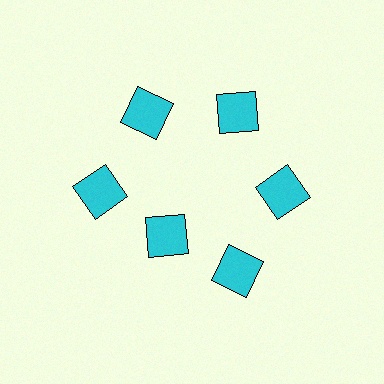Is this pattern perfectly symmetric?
No. The 6 cyan squares are arranged in a ring, but one element near the 7 o'clock position is pulled inward toward the center, breaking the 6-fold rotational symmetry.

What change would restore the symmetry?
The symmetry would be restored by moving it outward, back onto the ring so that all 6 squares sit at equal angles and equal distance from the center.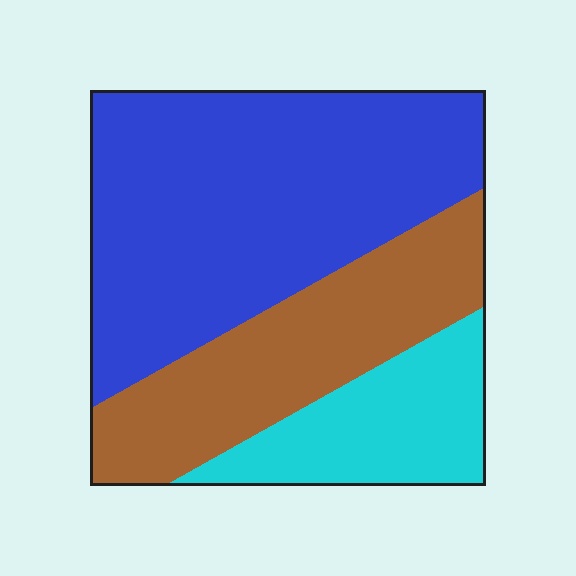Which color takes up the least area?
Cyan, at roughly 20%.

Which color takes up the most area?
Blue, at roughly 50%.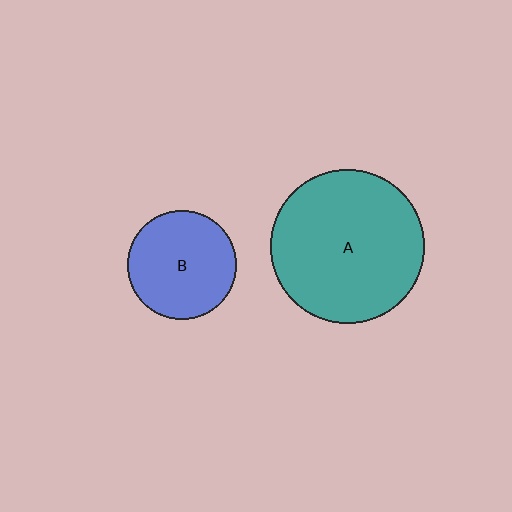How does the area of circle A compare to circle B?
Approximately 2.0 times.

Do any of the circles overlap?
No, none of the circles overlap.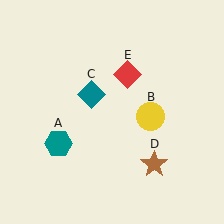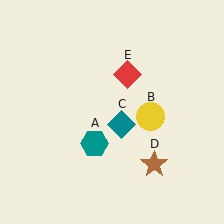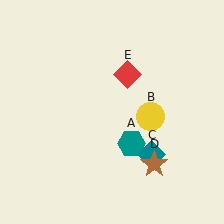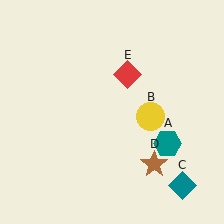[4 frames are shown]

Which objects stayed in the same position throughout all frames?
Yellow circle (object B) and brown star (object D) and red diamond (object E) remained stationary.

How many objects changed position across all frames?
2 objects changed position: teal hexagon (object A), teal diamond (object C).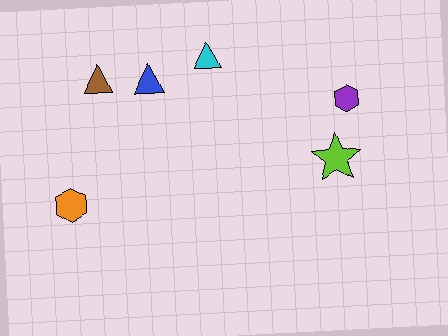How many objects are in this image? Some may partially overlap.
There are 6 objects.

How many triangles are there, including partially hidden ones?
There are 3 triangles.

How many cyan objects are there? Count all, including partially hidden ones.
There is 1 cyan object.